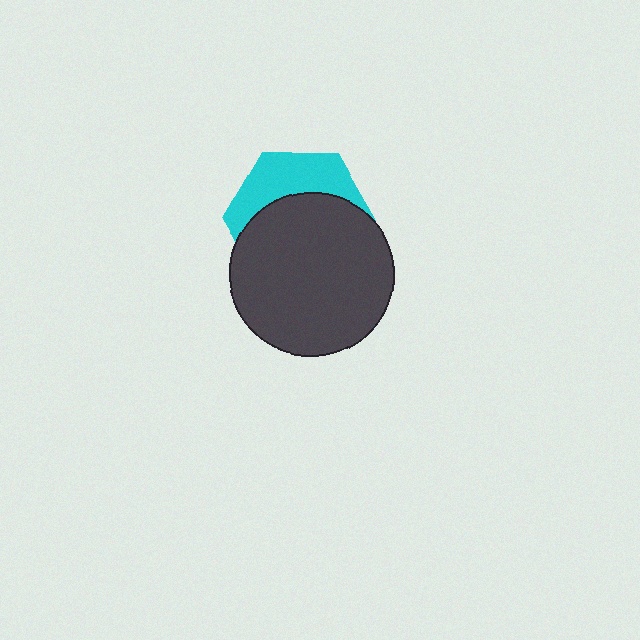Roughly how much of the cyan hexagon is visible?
A small part of it is visible (roughly 37%).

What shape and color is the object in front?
The object in front is a dark gray circle.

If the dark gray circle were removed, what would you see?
You would see the complete cyan hexagon.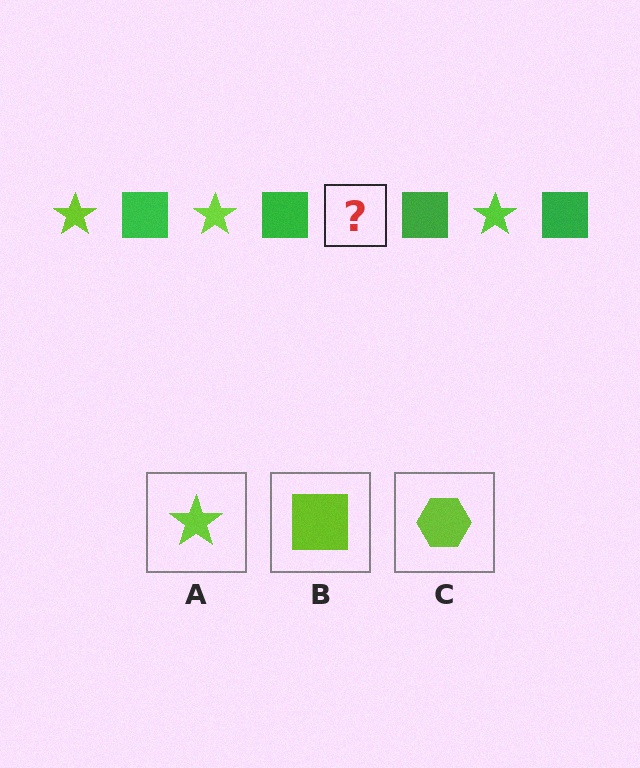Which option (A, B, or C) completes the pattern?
A.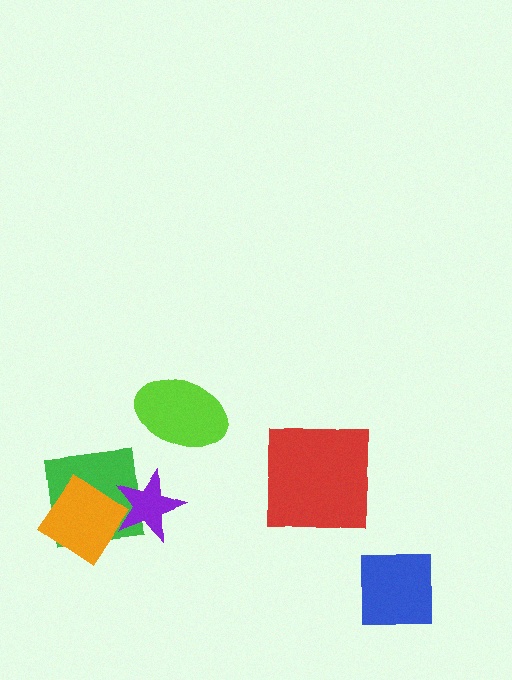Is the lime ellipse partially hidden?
No, no other shape covers it.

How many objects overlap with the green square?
2 objects overlap with the green square.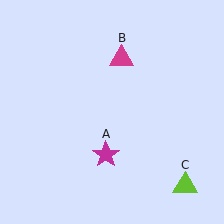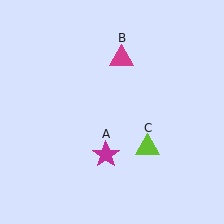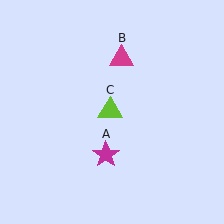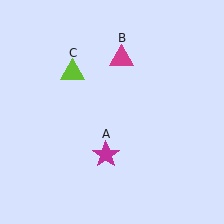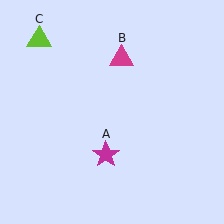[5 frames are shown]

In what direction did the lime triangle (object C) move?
The lime triangle (object C) moved up and to the left.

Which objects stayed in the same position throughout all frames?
Magenta star (object A) and magenta triangle (object B) remained stationary.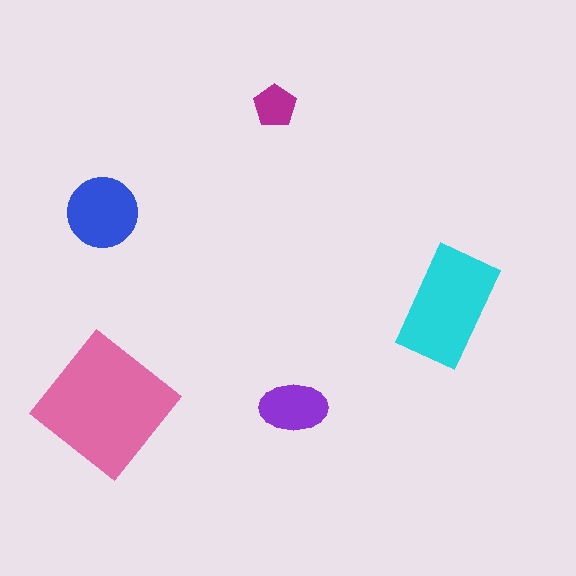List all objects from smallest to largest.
The magenta pentagon, the purple ellipse, the blue circle, the cyan rectangle, the pink diamond.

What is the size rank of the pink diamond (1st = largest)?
1st.